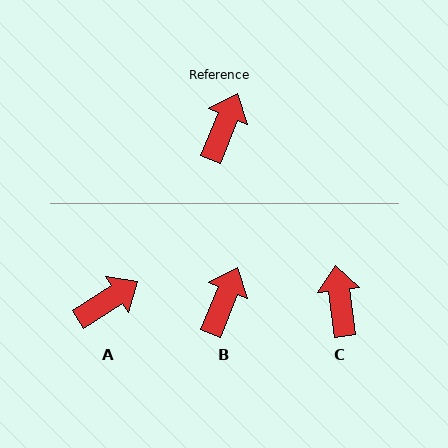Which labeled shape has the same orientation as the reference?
B.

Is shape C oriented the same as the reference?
No, it is off by about 29 degrees.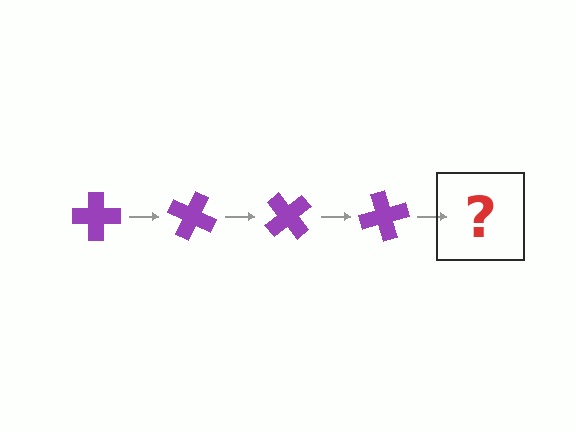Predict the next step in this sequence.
The next step is a purple cross rotated 100 degrees.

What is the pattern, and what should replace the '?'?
The pattern is that the cross rotates 25 degrees each step. The '?' should be a purple cross rotated 100 degrees.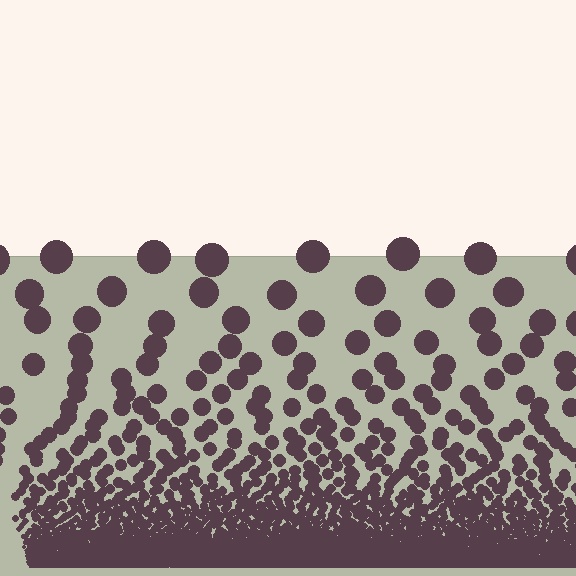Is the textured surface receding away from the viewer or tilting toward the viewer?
The surface appears to tilt toward the viewer. Texture elements get larger and sparser toward the top.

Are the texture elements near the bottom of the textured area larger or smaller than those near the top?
Smaller. The gradient is inverted — elements near the bottom are smaller and denser.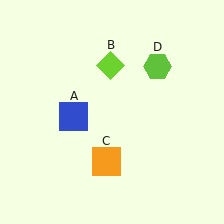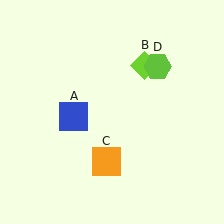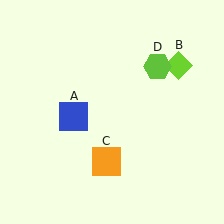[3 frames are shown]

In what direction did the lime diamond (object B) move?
The lime diamond (object B) moved right.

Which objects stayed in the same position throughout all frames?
Blue square (object A) and orange square (object C) and lime hexagon (object D) remained stationary.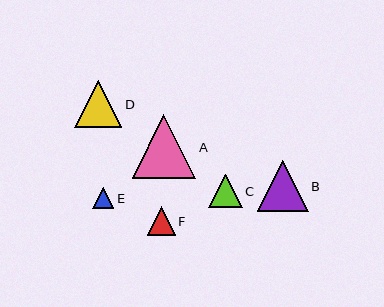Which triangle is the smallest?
Triangle E is the smallest with a size of approximately 21 pixels.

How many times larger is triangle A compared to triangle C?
Triangle A is approximately 1.9 times the size of triangle C.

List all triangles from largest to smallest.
From largest to smallest: A, B, D, C, F, E.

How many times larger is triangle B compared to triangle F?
Triangle B is approximately 1.8 times the size of triangle F.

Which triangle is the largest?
Triangle A is the largest with a size of approximately 63 pixels.